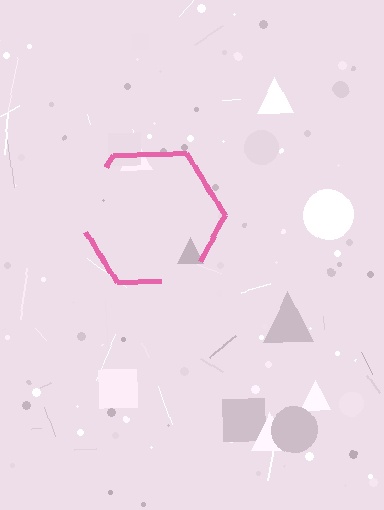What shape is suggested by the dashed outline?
The dashed outline suggests a hexagon.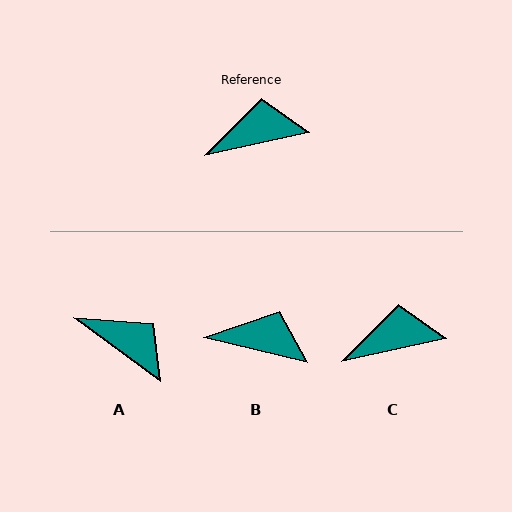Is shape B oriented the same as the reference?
No, it is off by about 26 degrees.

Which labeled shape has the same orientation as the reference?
C.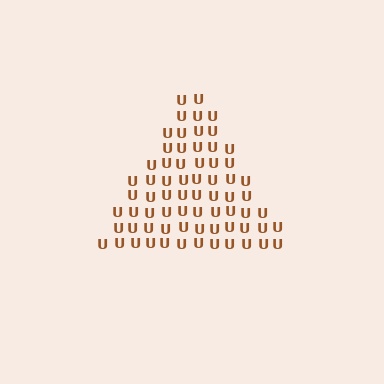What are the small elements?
The small elements are letter U's.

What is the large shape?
The large shape is a triangle.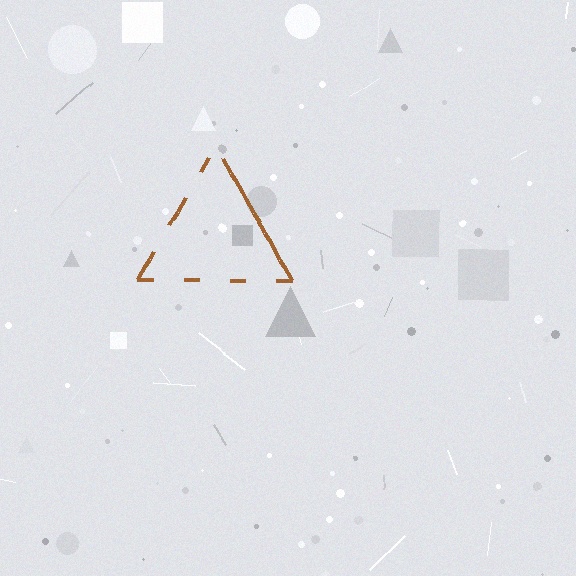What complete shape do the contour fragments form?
The contour fragments form a triangle.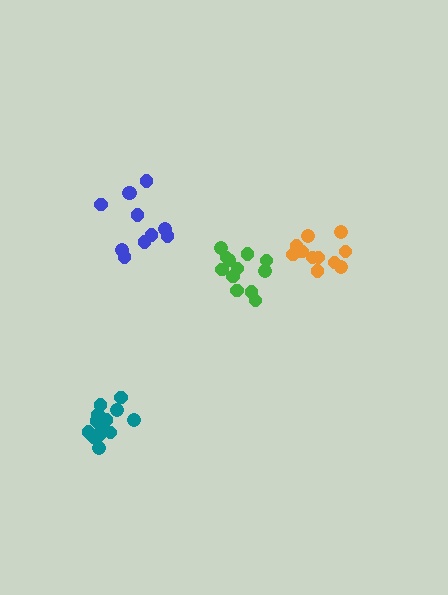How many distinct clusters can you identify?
There are 4 distinct clusters.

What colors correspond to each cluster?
The clusters are colored: blue, green, teal, orange.